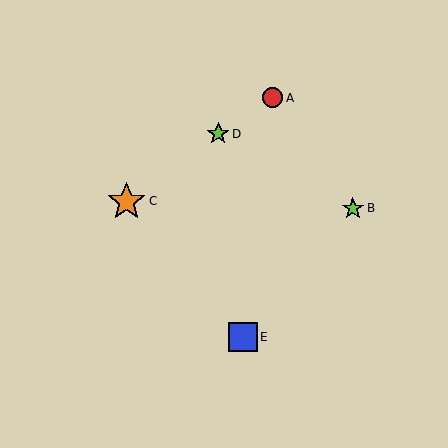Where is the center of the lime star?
The center of the lime star is at (218, 134).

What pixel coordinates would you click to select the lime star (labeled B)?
Click at (353, 208) to select the lime star B.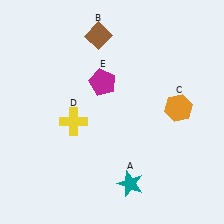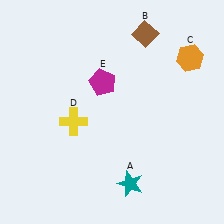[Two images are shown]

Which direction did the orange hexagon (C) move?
The orange hexagon (C) moved up.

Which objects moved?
The objects that moved are: the brown diamond (B), the orange hexagon (C).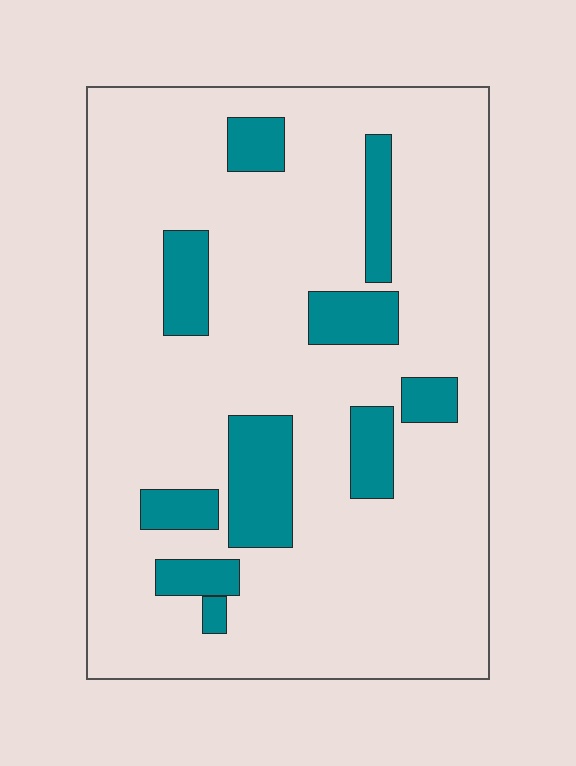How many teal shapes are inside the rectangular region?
10.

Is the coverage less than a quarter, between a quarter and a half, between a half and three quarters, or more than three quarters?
Less than a quarter.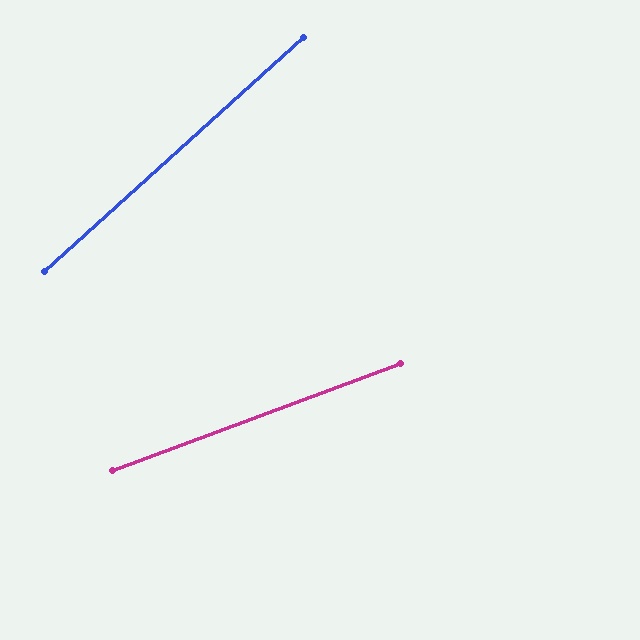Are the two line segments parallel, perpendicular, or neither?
Neither parallel nor perpendicular — they differ by about 22°.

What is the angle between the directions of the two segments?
Approximately 22 degrees.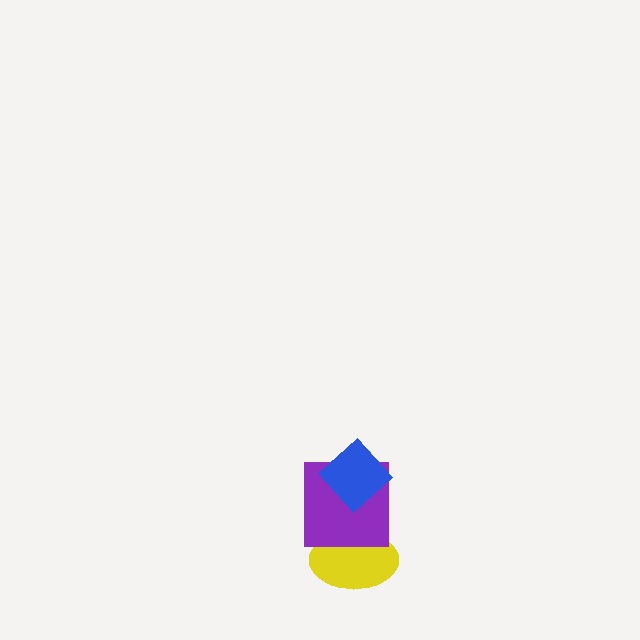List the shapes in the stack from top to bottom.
From top to bottom: the blue diamond, the purple square, the yellow ellipse.